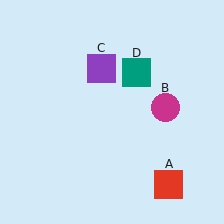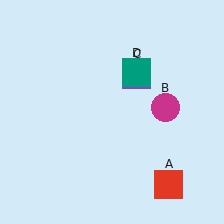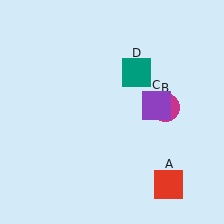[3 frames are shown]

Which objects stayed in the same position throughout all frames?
Red square (object A) and magenta circle (object B) and teal square (object D) remained stationary.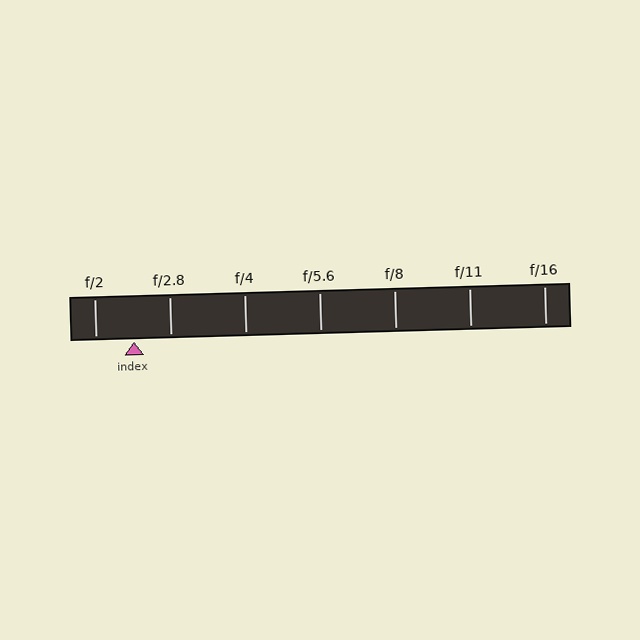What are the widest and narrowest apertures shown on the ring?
The widest aperture shown is f/2 and the narrowest is f/16.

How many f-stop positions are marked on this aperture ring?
There are 7 f-stop positions marked.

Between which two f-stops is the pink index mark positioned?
The index mark is between f/2 and f/2.8.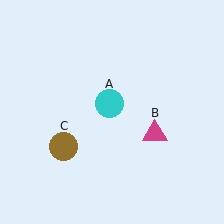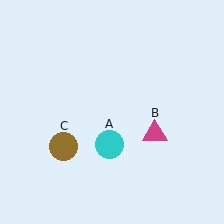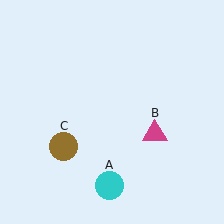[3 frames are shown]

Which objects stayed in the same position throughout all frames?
Magenta triangle (object B) and brown circle (object C) remained stationary.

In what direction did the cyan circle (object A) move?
The cyan circle (object A) moved down.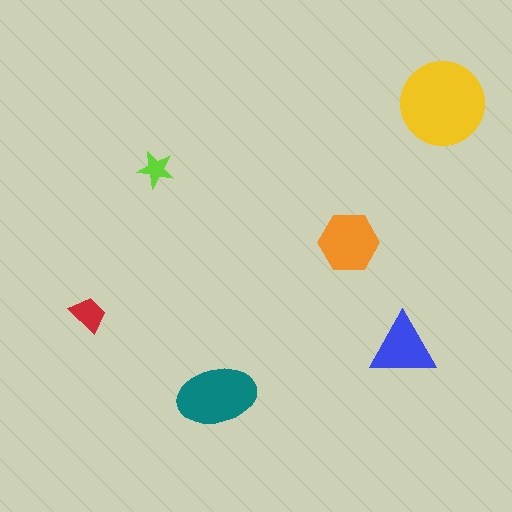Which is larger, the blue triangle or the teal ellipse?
The teal ellipse.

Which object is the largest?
The yellow circle.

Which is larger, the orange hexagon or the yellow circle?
The yellow circle.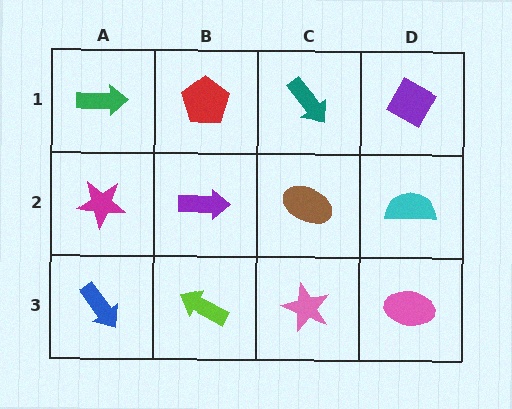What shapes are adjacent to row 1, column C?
A brown ellipse (row 2, column C), a red pentagon (row 1, column B), a purple diamond (row 1, column D).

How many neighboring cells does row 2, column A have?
3.